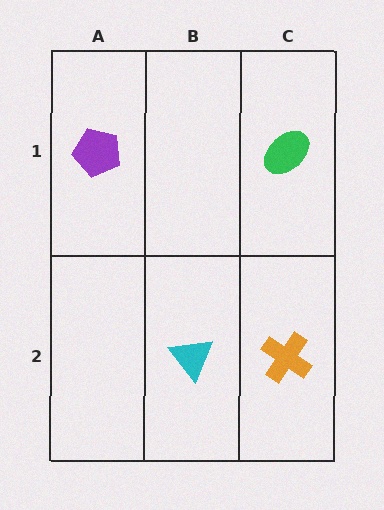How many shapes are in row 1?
2 shapes.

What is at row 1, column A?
A purple pentagon.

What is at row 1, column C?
A green ellipse.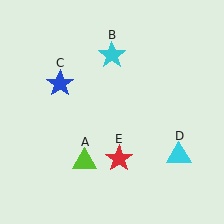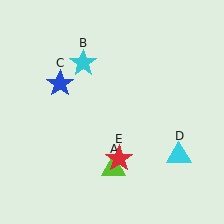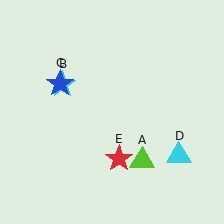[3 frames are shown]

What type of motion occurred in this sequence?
The lime triangle (object A), cyan star (object B) rotated counterclockwise around the center of the scene.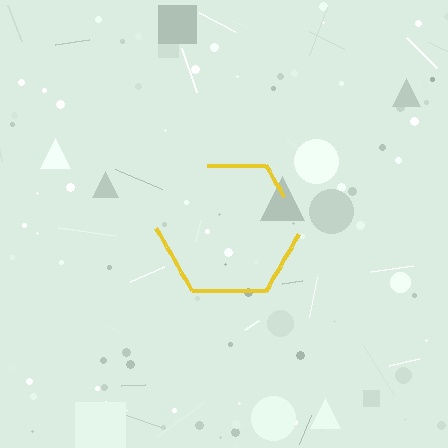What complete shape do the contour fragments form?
The contour fragments form a hexagon.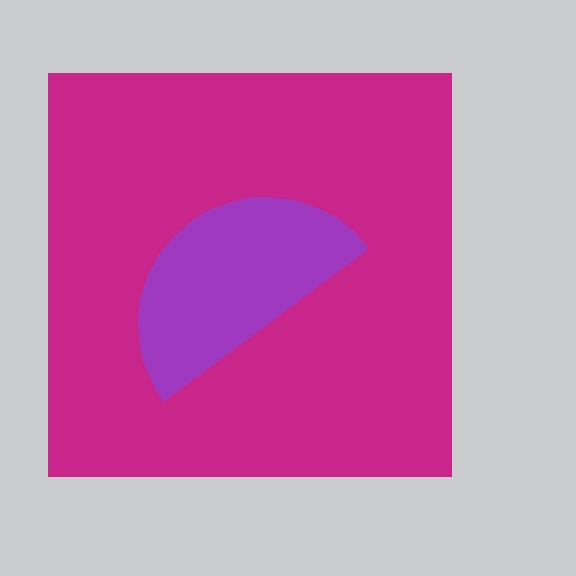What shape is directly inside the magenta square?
The purple semicircle.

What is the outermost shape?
The magenta square.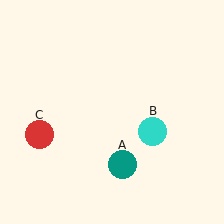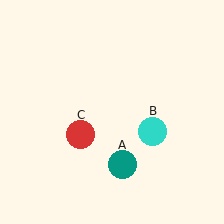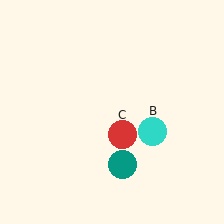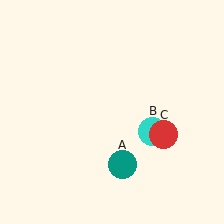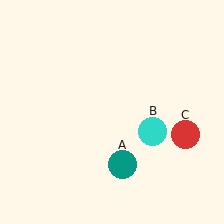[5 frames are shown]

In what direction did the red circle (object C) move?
The red circle (object C) moved right.